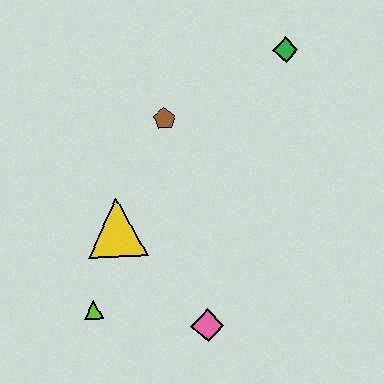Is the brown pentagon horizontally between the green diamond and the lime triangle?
Yes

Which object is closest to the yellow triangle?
The lime triangle is closest to the yellow triangle.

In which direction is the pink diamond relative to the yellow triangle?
The pink diamond is below the yellow triangle.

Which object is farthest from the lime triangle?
The green diamond is farthest from the lime triangle.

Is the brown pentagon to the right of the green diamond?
No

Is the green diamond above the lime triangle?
Yes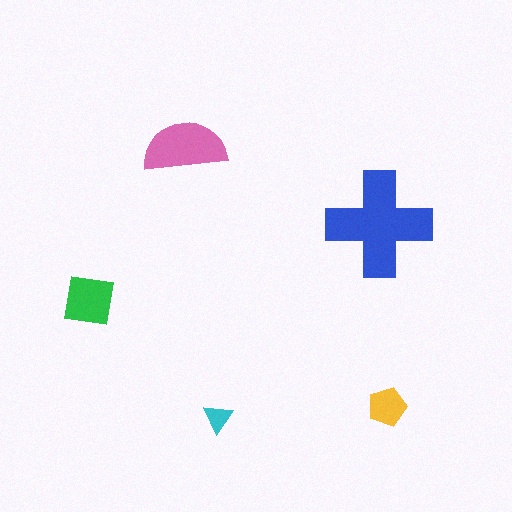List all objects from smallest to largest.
The cyan triangle, the yellow pentagon, the green square, the pink semicircle, the blue cross.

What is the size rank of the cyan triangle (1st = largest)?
5th.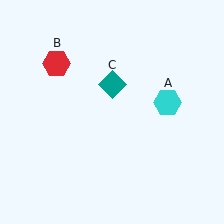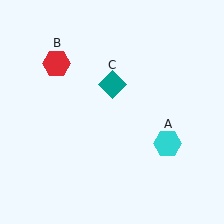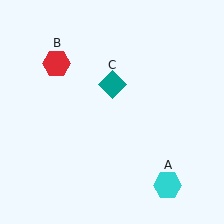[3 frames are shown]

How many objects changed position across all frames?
1 object changed position: cyan hexagon (object A).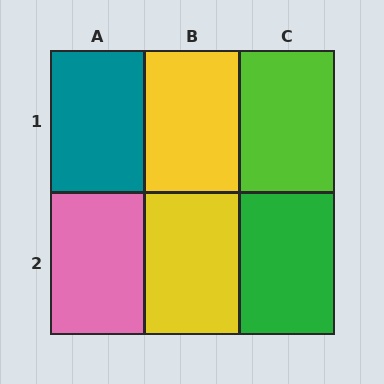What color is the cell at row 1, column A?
Teal.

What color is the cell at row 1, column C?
Lime.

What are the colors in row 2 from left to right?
Pink, yellow, green.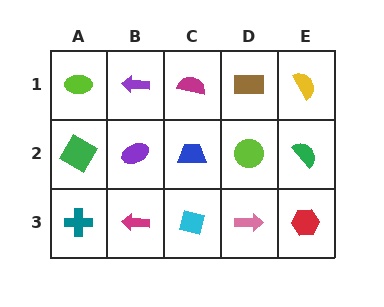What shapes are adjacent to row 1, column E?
A green semicircle (row 2, column E), a brown rectangle (row 1, column D).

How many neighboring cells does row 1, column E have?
2.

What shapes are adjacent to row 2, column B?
A purple arrow (row 1, column B), a magenta arrow (row 3, column B), a green square (row 2, column A), a blue trapezoid (row 2, column C).